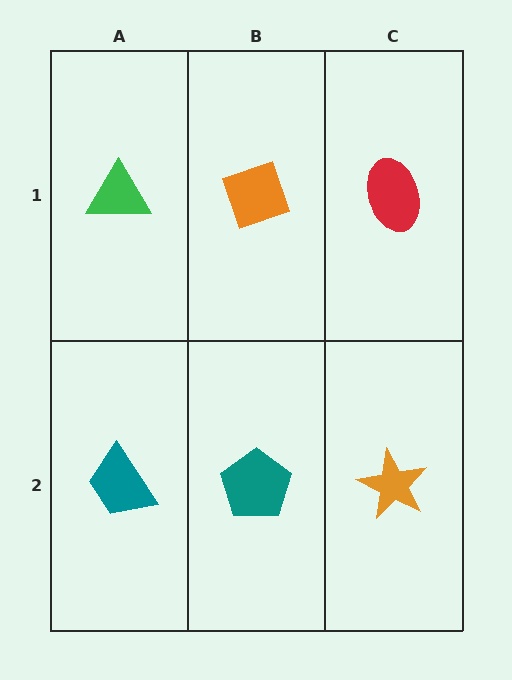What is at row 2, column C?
An orange star.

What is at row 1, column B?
An orange diamond.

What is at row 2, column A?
A teal trapezoid.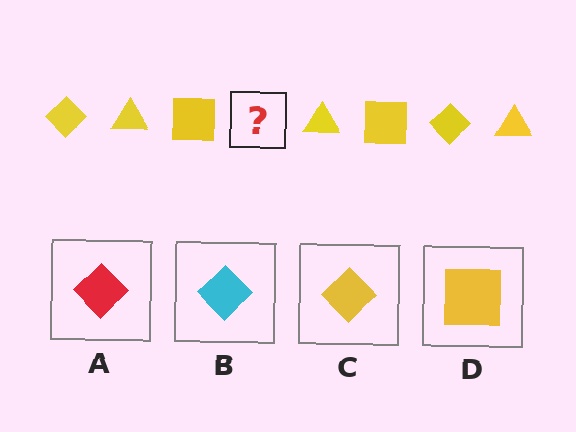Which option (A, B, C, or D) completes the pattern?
C.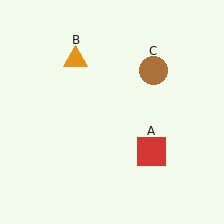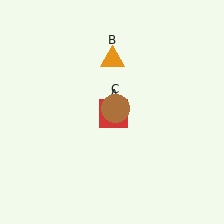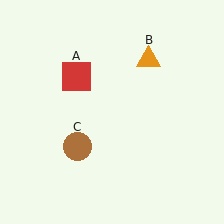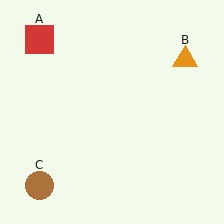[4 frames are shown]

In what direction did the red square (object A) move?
The red square (object A) moved up and to the left.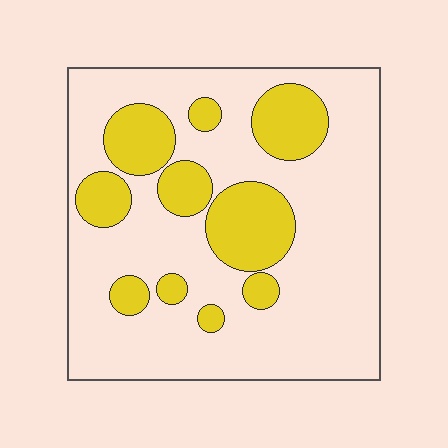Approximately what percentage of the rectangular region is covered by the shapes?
Approximately 25%.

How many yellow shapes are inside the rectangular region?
10.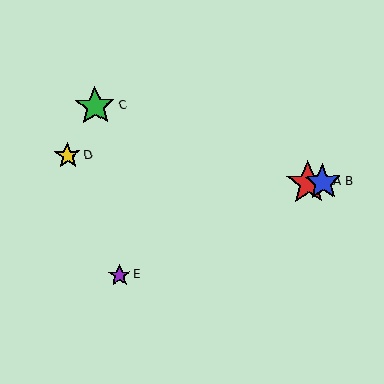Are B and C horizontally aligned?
No, B is at y≈182 and C is at y≈106.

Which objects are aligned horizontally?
Objects A, B are aligned horizontally.